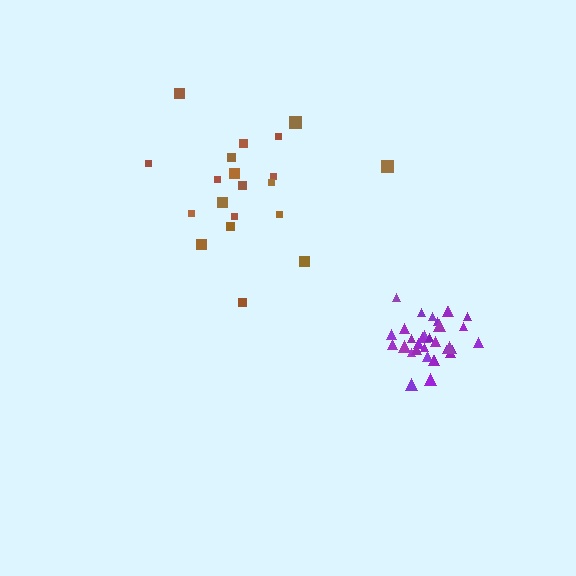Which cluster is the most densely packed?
Purple.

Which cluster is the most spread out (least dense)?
Brown.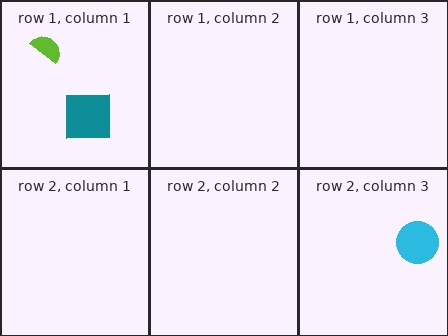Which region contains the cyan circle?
The row 2, column 3 region.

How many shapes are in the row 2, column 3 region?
1.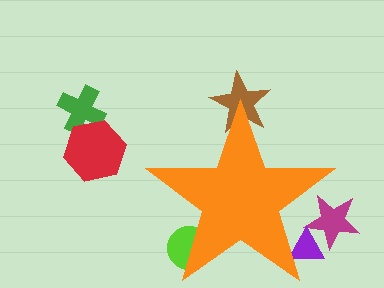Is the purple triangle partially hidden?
Yes, the purple triangle is partially hidden behind the orange star.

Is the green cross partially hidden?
No, the green cross is fully visible.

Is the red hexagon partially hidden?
No, the red hexagon is fully visible.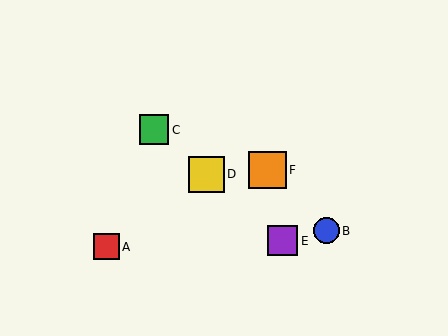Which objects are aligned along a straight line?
Objects C, D, E are aligned along a straight line.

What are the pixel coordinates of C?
Object C is at (154, 130).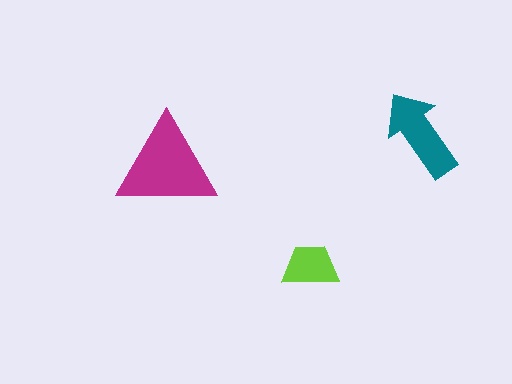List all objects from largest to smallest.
The magenta triangle, the teal arrow, the lime trapezoid.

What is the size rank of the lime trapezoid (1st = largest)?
3rd.